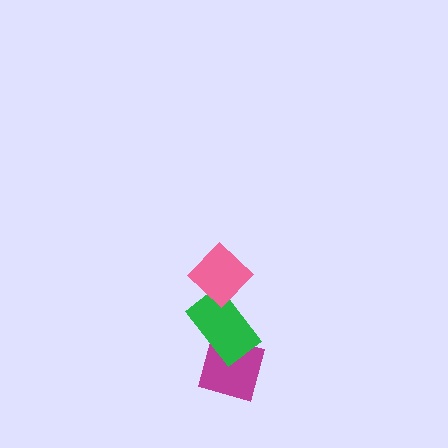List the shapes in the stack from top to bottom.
From top to bottom: the pink diamond, the green rectangle, the magenta diamond.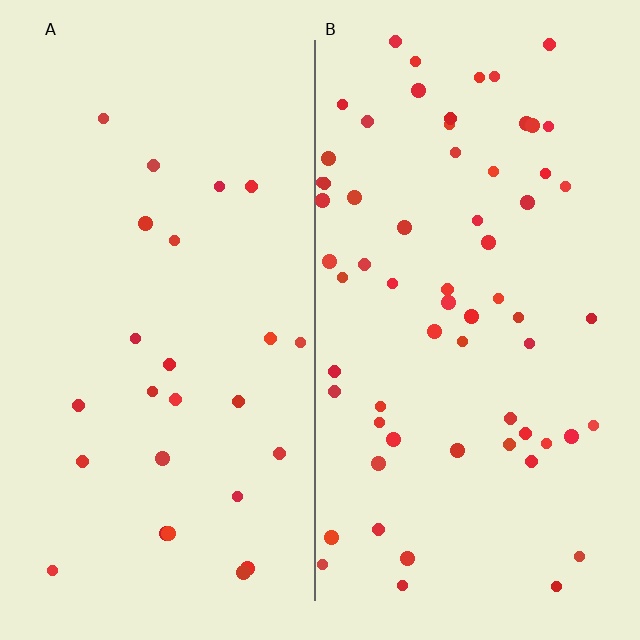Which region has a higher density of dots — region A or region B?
B (the right).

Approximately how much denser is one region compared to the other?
Approximately 2.5× — region B over region A.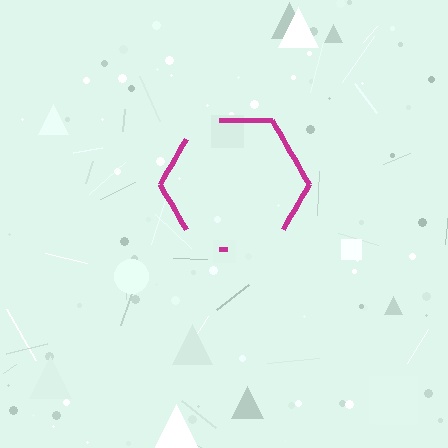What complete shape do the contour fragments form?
The contour fragments form a hexagon.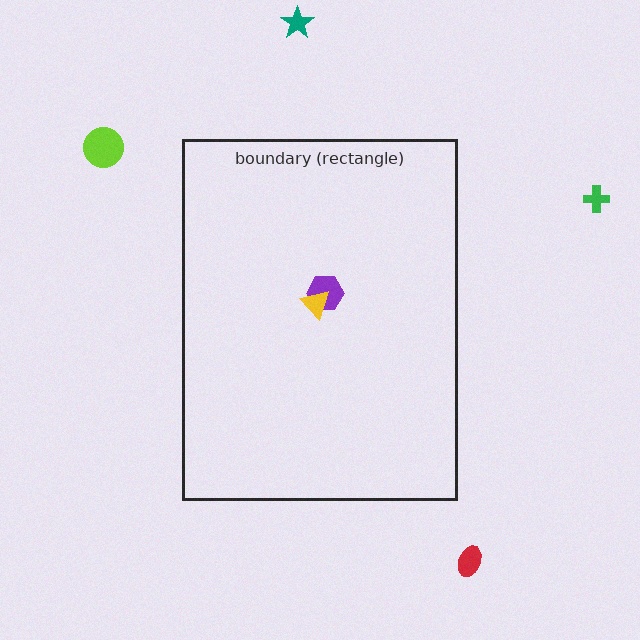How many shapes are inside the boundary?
2 inside, 4 outside.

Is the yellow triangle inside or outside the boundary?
Inside.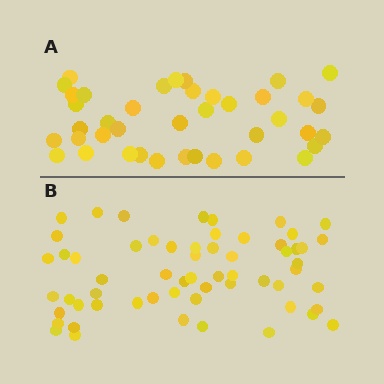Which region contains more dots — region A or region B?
Region B (the bottom region) has more dots.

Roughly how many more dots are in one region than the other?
Region B has approximately 20 more dots than region A.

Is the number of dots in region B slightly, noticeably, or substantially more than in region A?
Region B has substantially more. The ratio is roughly 1.5 to 1.